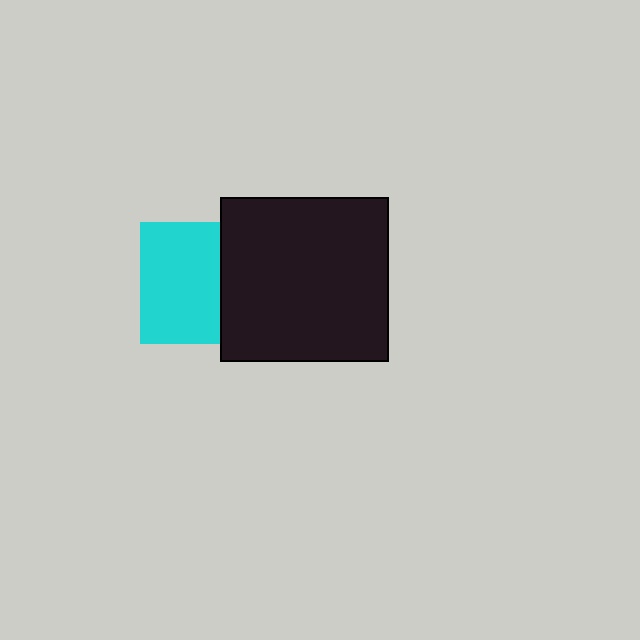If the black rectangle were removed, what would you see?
You would see the complete cyan square.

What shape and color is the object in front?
The object in front is a black rectangle.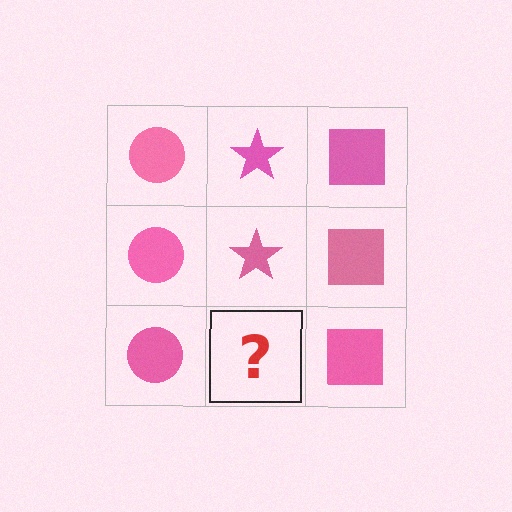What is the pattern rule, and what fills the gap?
The rule is that each column has a consistent shape. The gap should be filled with a pink star.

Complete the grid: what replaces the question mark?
The question mark should be replaced with a pink star.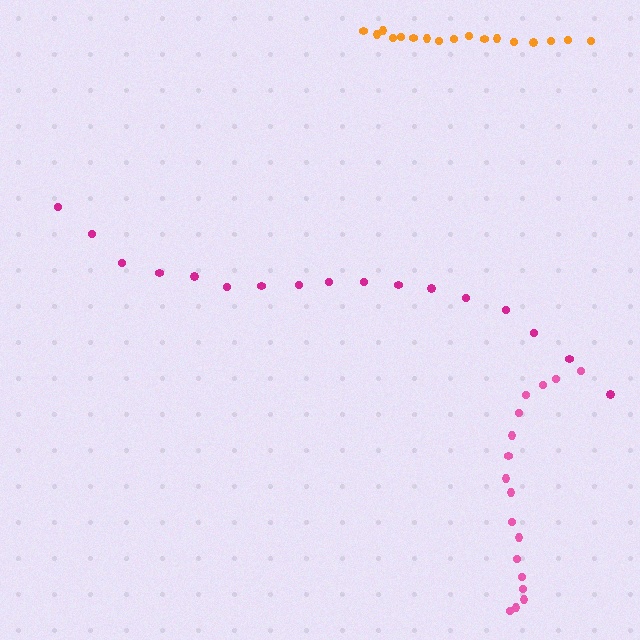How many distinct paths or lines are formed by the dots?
There are 3 distinct paths.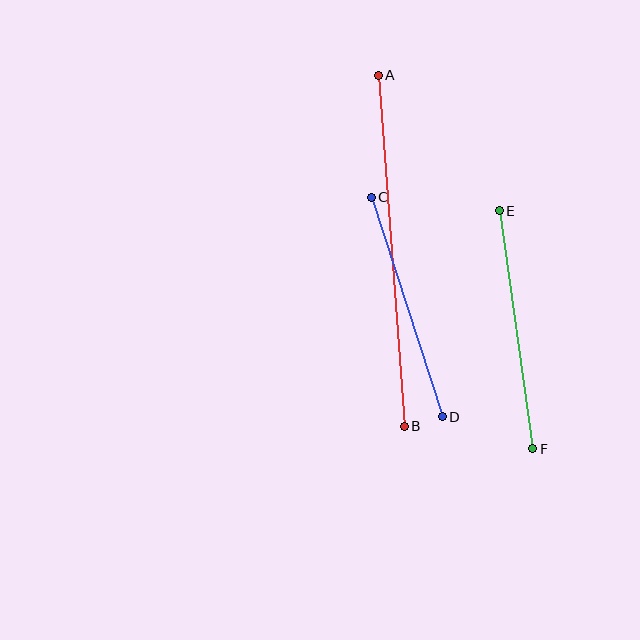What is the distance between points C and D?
The distance is approximately 231 pixels.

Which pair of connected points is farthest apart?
Points A and B are farthest apart.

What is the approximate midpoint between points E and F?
The midpoint is at approximately (516, 330) pixels.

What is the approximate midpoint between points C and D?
The midpoint is at approximately (407, 307) pixels.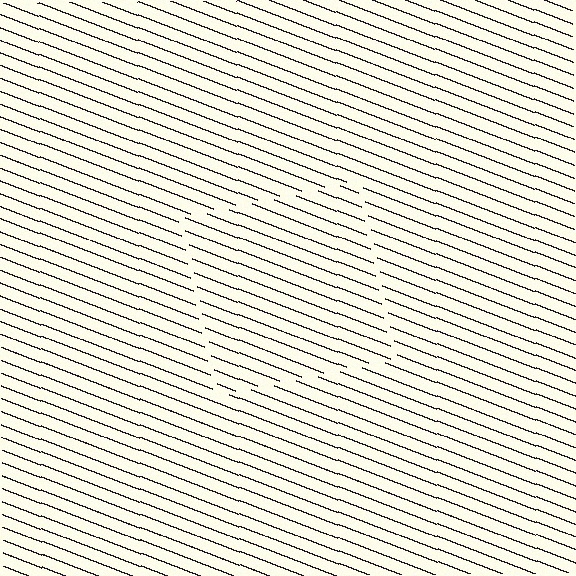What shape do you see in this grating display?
An illusory square. The interior of the shape contains the same grating, shifted by half a period — the contour is defined by the phase discontinuity where line-ends from the inner and outer gratings abut.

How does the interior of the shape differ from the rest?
The interior of the shape contains the same grating, shifted by half a period — the contour is defined by the phase discontinuity where line-ends from the inner and outer gratings abut.